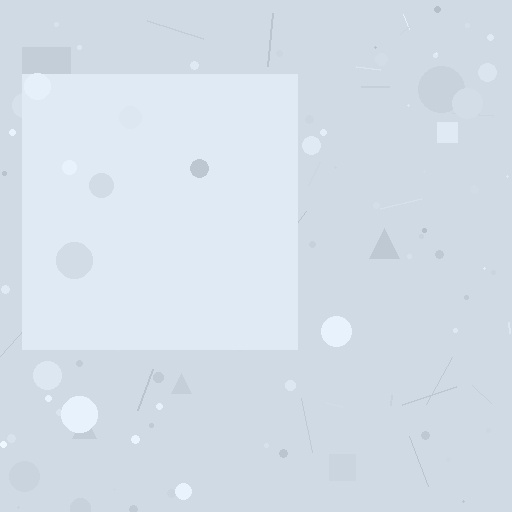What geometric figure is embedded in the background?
A square is embedded in the background.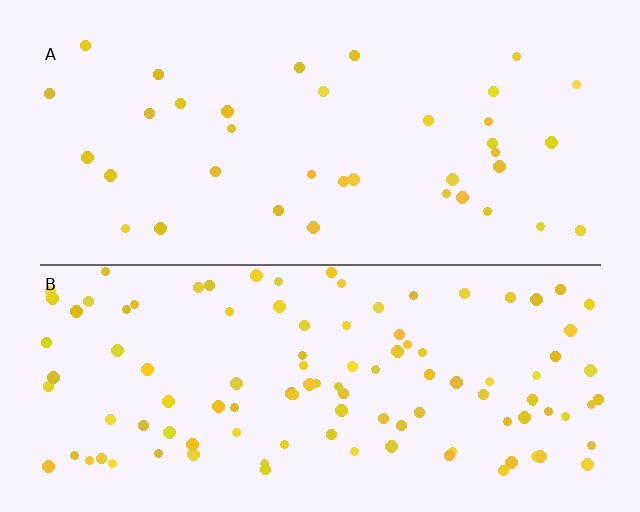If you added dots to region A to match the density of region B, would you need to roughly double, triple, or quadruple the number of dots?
Approximately triple.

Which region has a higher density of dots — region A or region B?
B (the bottom).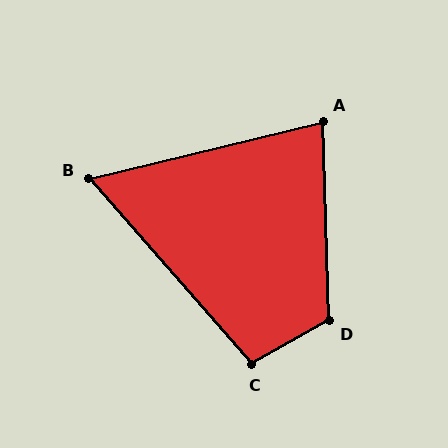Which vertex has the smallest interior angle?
B, at approximately 62 degrees.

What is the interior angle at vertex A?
Approximately 78 degrees (acute).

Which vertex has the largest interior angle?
D, at approximately 118 degrees.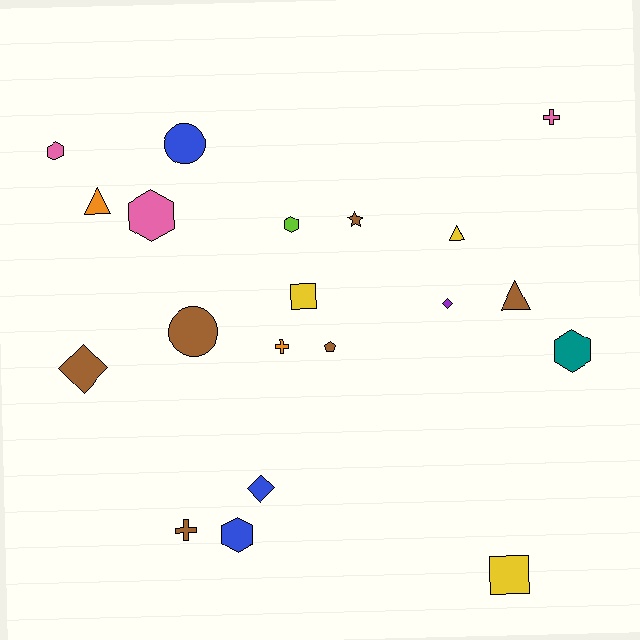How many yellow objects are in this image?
There are 3 yellow objects.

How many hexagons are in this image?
There are 5 hexagons.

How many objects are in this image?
There are 20 objects.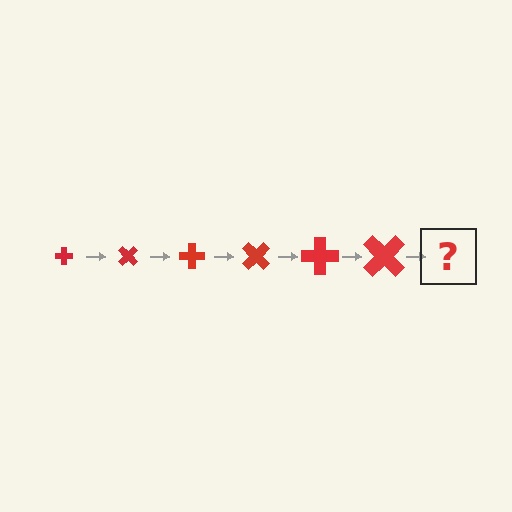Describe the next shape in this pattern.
It should be a cross, larger than the previous one and rotated 270 degrees from the start.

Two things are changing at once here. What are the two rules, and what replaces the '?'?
The two rules are that the cross grows larger each step and it rotates 45 degrees each step. The '?' should be a cross, larger than the previous one and rotated 270 degrees from the start.